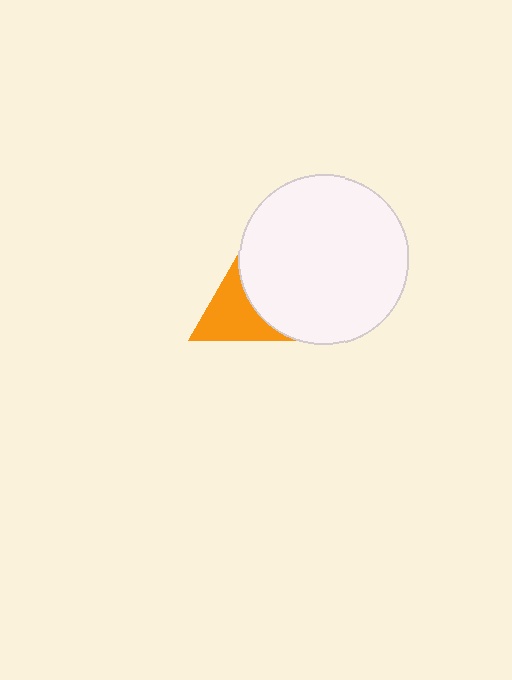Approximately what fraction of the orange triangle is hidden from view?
Roughly 37% of the orange triangle is hidden behind the white circle.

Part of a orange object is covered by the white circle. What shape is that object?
It is a triangle.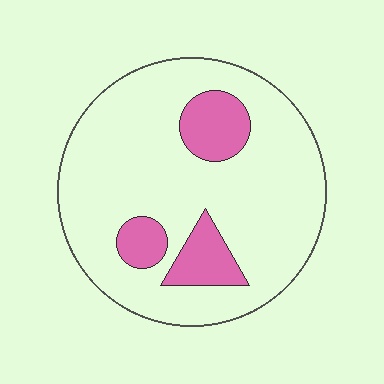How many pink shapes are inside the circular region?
3.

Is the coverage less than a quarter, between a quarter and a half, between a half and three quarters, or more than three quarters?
Less than a quarter.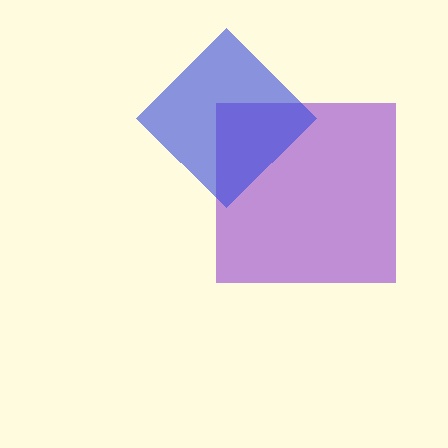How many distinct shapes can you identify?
There are 2 distinct shapes: a purple square, a blue diamond.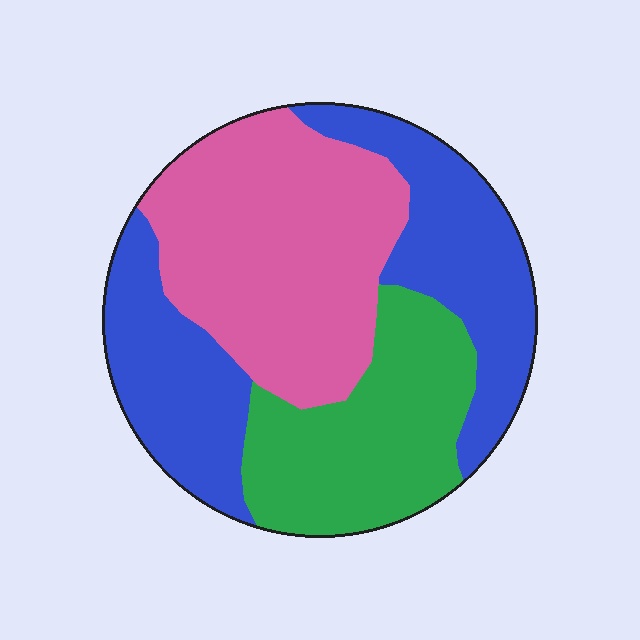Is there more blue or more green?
Blue.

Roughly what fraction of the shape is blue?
Blue takes up about three eighths (3/8) of the shape.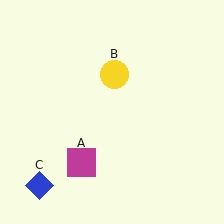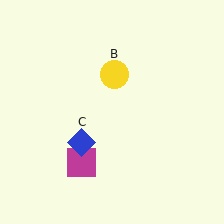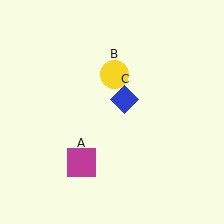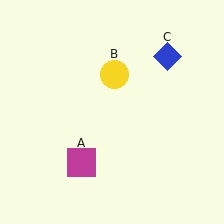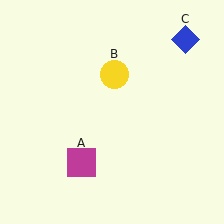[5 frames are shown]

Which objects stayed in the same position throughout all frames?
Magenta square (object A) and yellow circle (object B) remained stationary.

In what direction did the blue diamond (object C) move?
The blue diamond (object C) moved up and to the right.